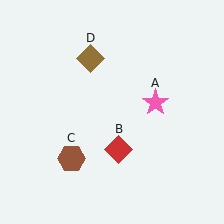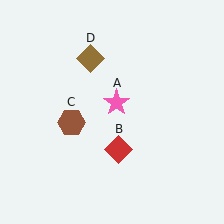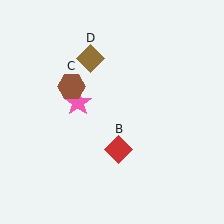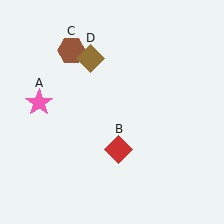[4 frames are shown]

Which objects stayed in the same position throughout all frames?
Red diamond (object B) and brown diamond (object D) remained stationary.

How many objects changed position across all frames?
2 objects changed position: pink star (object A), brown hexagon (object C).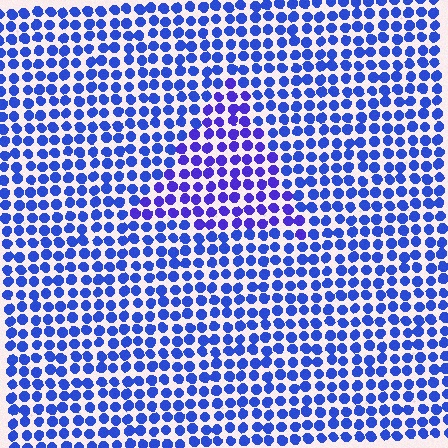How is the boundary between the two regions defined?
The boundary is defined purely by a slight shift in hue (about 24 degrees). Spacing, size, and orientation are identical on both sides.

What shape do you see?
I see a triangle.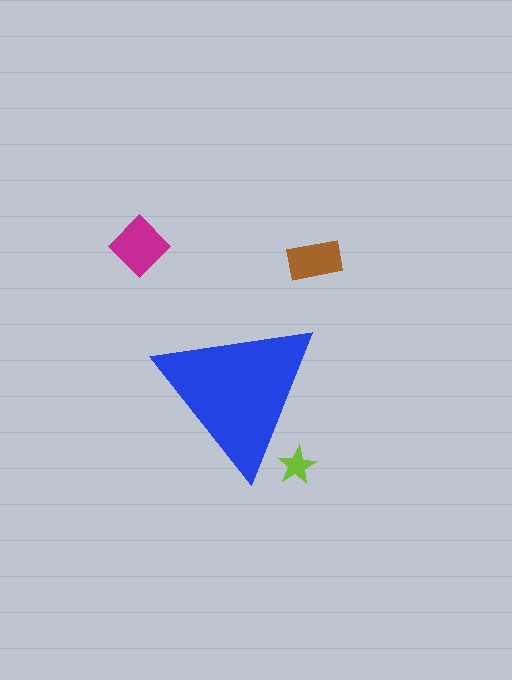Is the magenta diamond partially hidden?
No, the magenta diamond is fully visible.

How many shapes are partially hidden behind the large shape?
1 shape is partially hidden.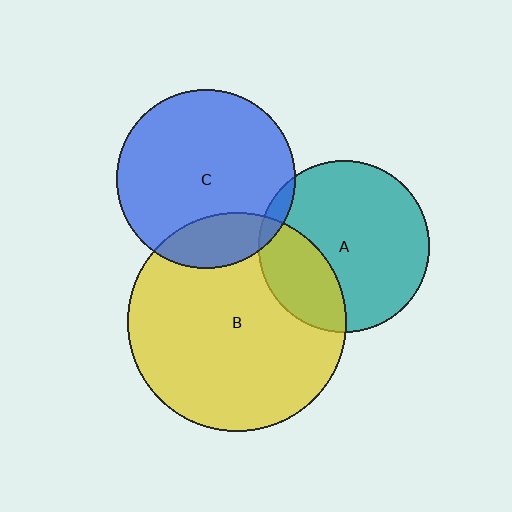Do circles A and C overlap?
Yes.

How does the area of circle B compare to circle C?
Approximately 1.5 times.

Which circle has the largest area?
Circle B (yellow).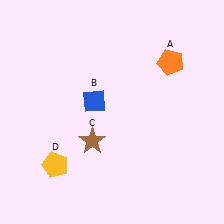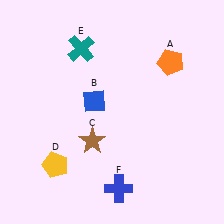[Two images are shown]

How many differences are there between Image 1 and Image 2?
There are 2 differences between the two images.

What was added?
A teal cross (E), a blue cross (F) were added in Image 2.